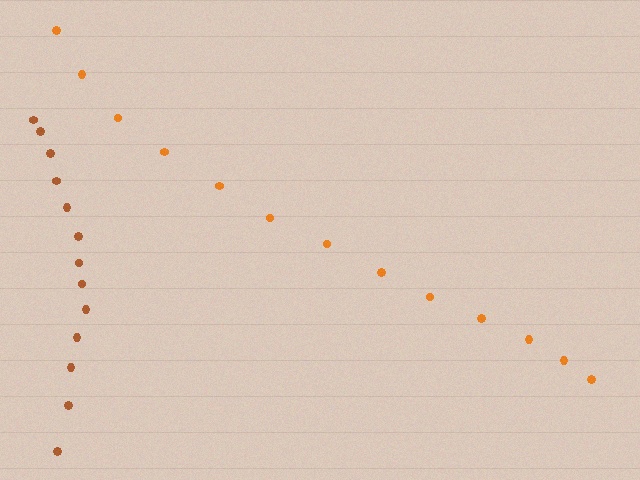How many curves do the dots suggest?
There are 2 distinct paths.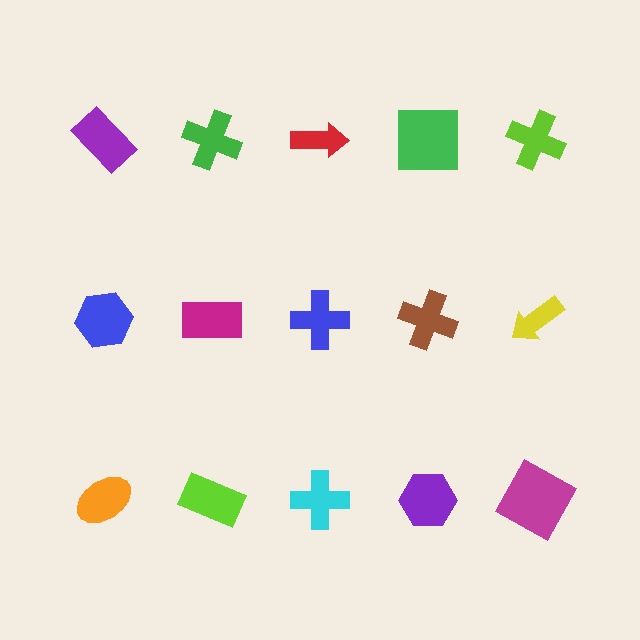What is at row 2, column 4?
A brown cross.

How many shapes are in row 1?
5 shapes.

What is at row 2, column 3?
A blue cross.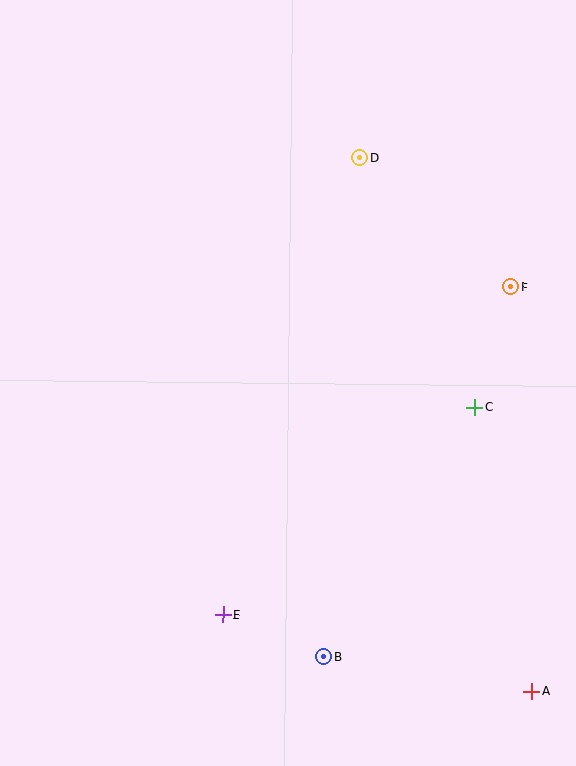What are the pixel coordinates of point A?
Point A is at (531, 691).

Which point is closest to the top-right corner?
Point D is closest to the top-right corner.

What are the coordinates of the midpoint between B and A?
The midpoint between B and A is at (428, 674).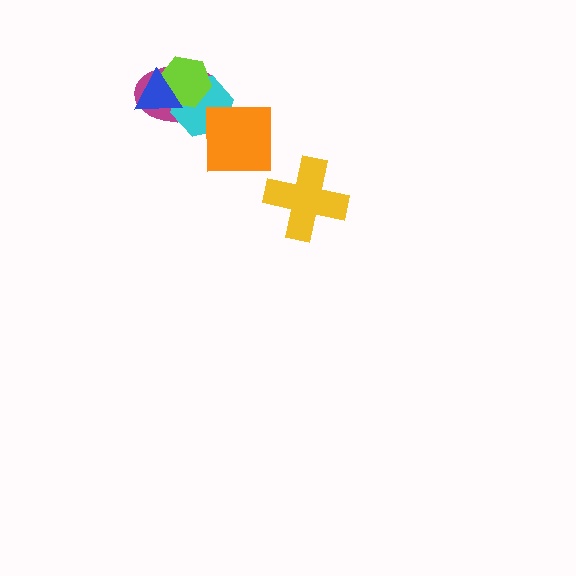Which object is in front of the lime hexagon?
The blue triangle is in front of the lime hexagon.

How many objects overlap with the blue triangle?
3 objects overlap with the blue triangle.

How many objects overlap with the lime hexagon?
3 objects overlap with the lime hexagon.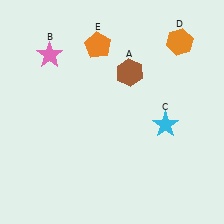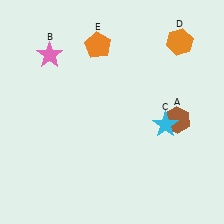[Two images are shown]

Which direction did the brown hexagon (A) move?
The brown hexagon (A) moved right.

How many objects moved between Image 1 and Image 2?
1 object moved between the two images.